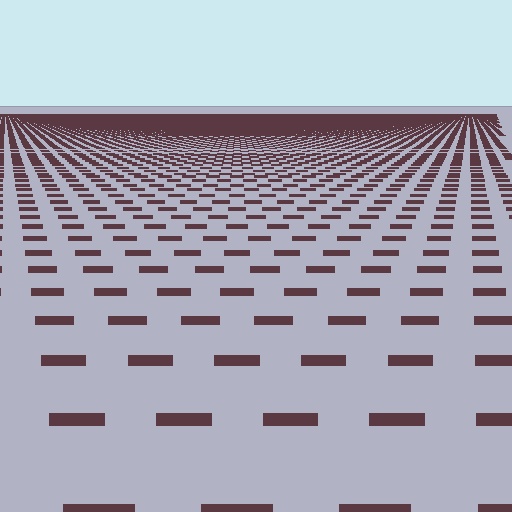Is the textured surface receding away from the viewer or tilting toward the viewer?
The surface is receding away from the viewer. Texture elements get smaller and denser toward the top.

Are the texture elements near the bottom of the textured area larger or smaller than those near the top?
Larger. Near the bottom, elements are closer to the viewer and appear at a bigger on-screen size.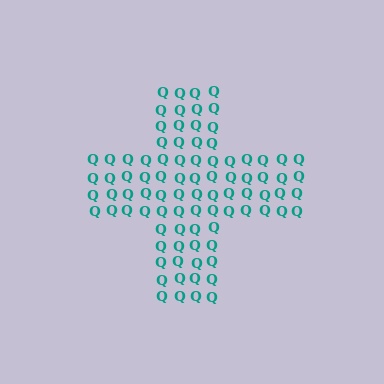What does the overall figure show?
The overall figure shows a cross.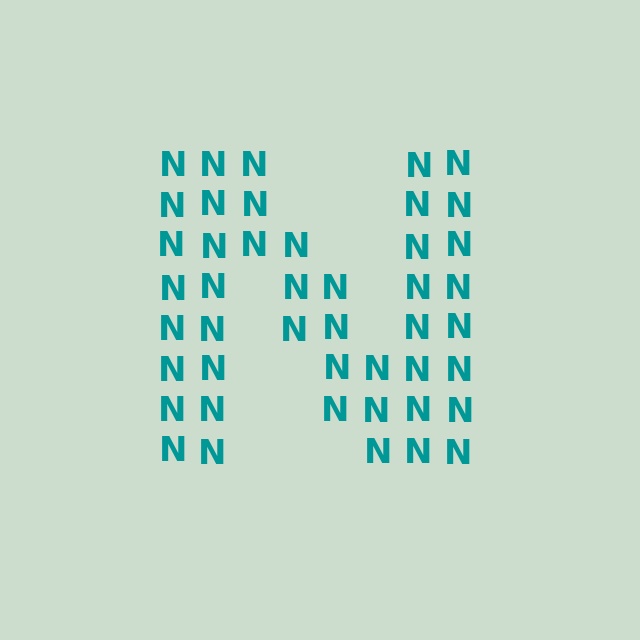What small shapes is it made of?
It is made of small letter N's.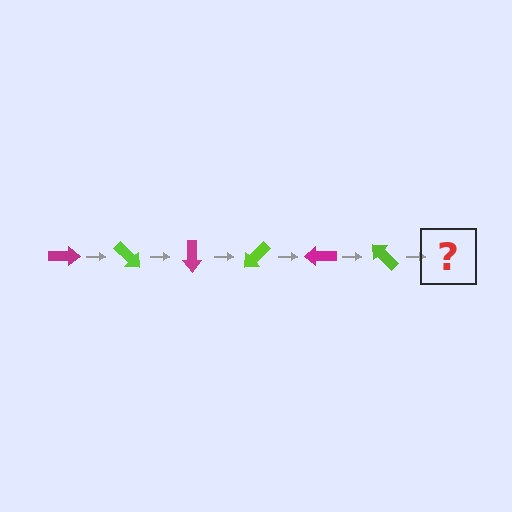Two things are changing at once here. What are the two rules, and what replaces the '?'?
The two rules are that it rotates 45 degrees each step and the color cycles through magenta and lime. The '?' should be a magenta arrow, rotated 270 degrees from the start.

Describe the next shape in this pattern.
It should be a magenta arrow, rotated 270 degrees from the start.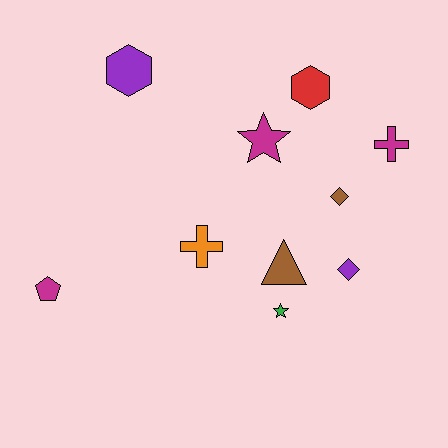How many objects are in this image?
There are 10 objects.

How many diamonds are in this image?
There are 2 diamonds.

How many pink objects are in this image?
There are no pink objects.